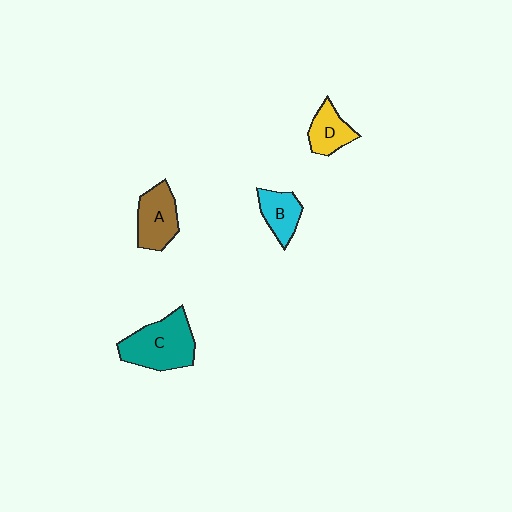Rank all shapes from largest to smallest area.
From largest to smallest: C (teal), A (brown), B (cyan), D (yellow).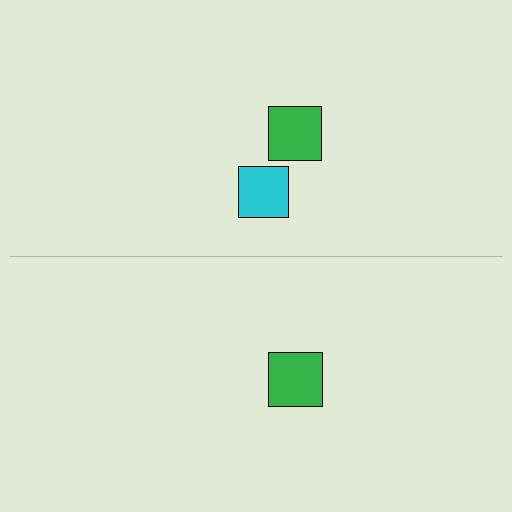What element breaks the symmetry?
A cyan square is missing from the bottom side.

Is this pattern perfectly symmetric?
No, the pattern is not perfectly symmetric. A cyan square is missing from the bottom side.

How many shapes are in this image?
There are 3 shapes in this image.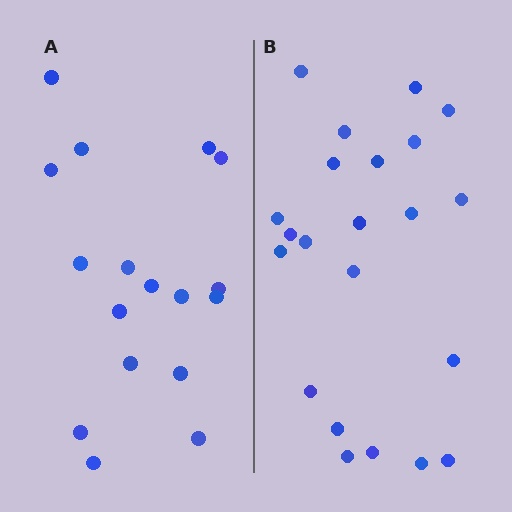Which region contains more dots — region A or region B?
Region B (the right region) has more dots.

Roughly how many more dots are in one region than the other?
Region B has about 5 more dots than region A.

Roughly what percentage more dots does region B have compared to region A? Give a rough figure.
About 30% more.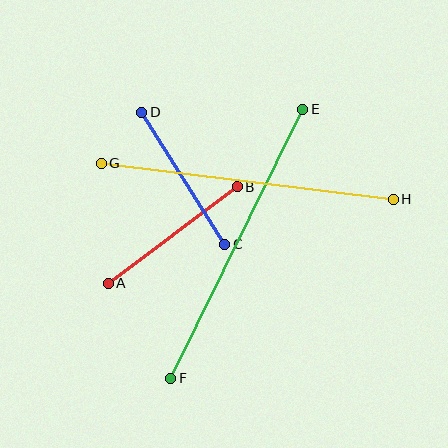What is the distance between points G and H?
The distance is approximately 294 pixels.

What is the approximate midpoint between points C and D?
The midpoint is at approximately (183, 178) pixels.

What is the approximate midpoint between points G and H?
The midpoint is at approximately (247, 181) pixels.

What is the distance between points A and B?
The distance is approximately 161 pixels.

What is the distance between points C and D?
The distance is approximately 156 pixels.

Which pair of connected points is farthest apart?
Points E and F are farthest apart.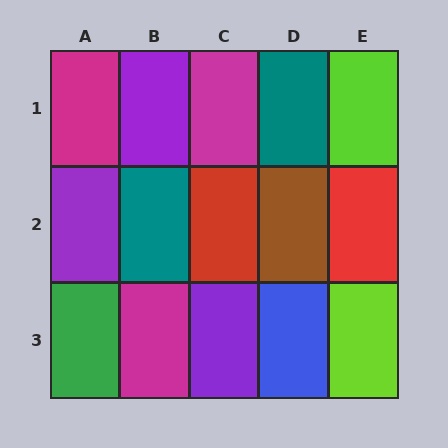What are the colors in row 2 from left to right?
Purple, teal, red, brown, red.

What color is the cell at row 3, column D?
Blue.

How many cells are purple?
3 cells are purple.